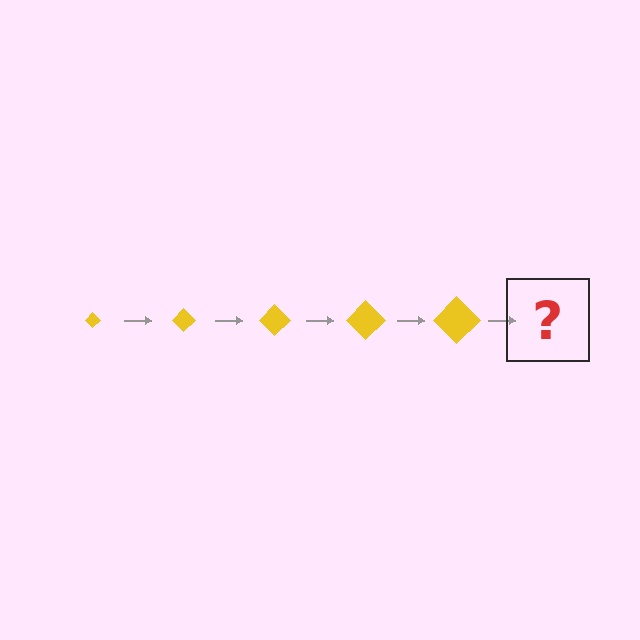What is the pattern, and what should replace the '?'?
The pattern is that the diamond gets progressively larger each step. The '?' should be a yellow diamond, larger than the previous one.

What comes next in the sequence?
The next element should be a yellow diamond, larger than the previous one.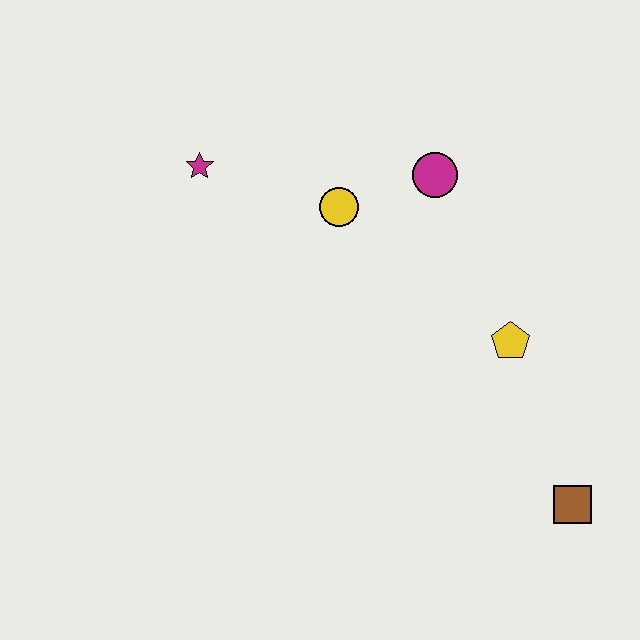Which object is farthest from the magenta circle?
The brown square is farthest from the magenta circle.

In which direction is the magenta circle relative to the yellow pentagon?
The magenta circle is above the yellow pentagon.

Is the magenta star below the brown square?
No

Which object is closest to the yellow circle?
The magenta circle is closest to the yellow circle.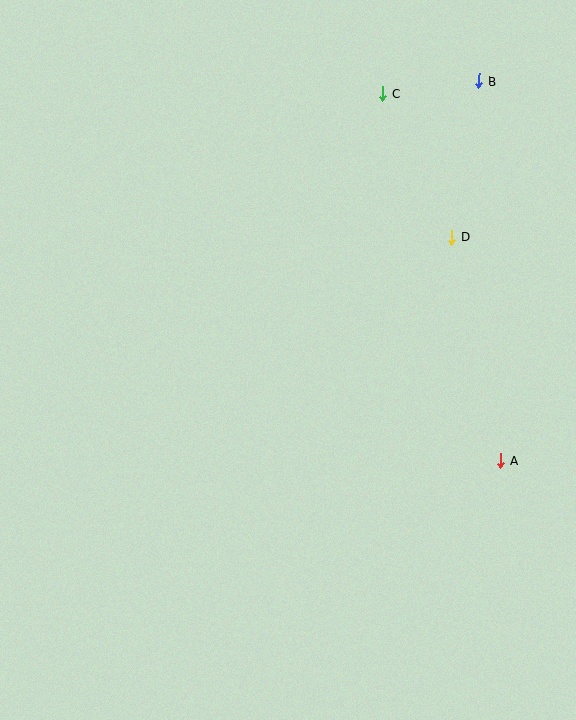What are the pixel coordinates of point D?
Point D is at (451, 237).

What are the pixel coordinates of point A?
Point A is at (500, 460).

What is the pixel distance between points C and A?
The distance between C and A is 385 pixels.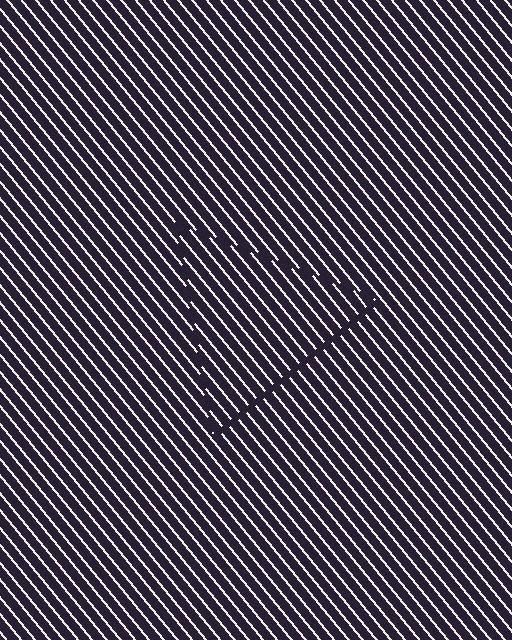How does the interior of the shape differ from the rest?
The interior of the shape contains the same grating, shifted by half a period — the contour is defined by the phase discontinuity where line-ends from the inner and outer gratings abut.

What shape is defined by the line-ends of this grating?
An illusory triangle. The interior of the shape contains the same grating, shifted by half a period — the contour is defined by the phase discontinuity where line-ends from the inner and outer gratings abut.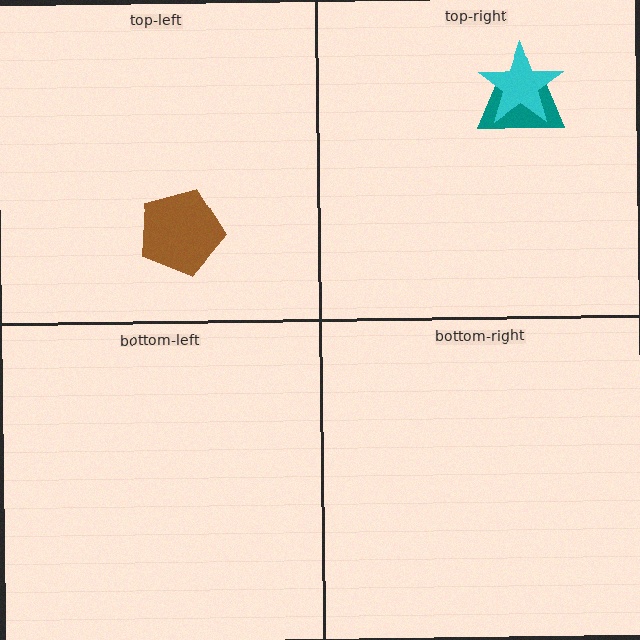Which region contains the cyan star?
The top-right region.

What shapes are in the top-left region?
The brown pentagon.